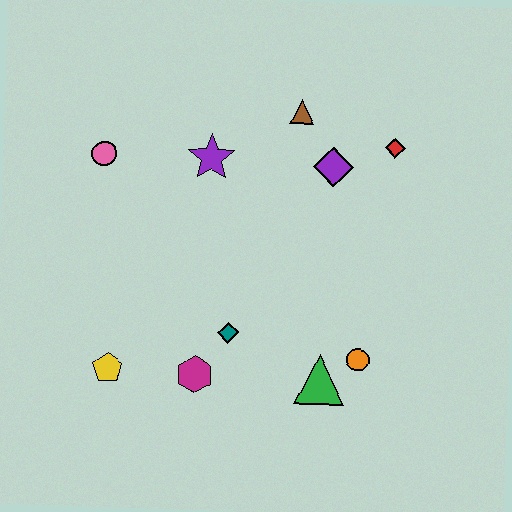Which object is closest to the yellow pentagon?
The magenta hexagon is closest to the yellow pentagon.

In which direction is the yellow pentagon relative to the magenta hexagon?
The yellow pentagon is to the left of the magenta hexagon.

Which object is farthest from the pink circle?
The orange circle is farthest from the pink circle.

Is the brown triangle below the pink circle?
No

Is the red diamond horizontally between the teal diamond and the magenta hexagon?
No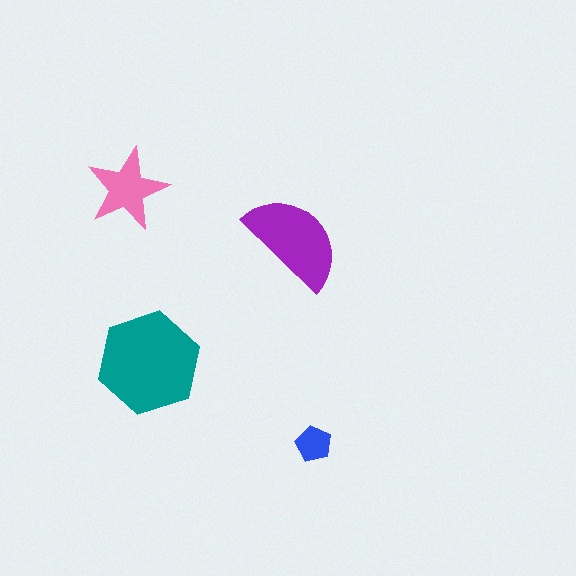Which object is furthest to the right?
The blue pentagon is rightmost.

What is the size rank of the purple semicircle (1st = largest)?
2nd.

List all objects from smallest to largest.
The blue pentagon, the pink star, the purple semicircle, the teal hexagon.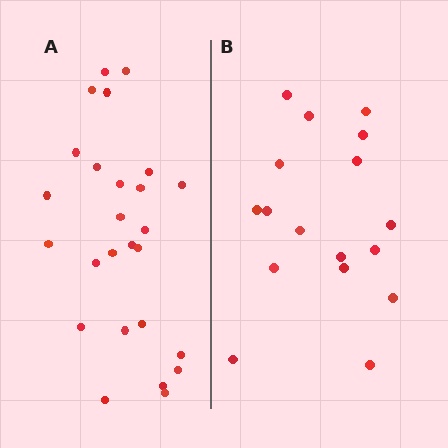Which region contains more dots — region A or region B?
Region A (the left region) has more dots.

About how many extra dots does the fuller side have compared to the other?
Region A has roughly 8 or so more dots than region B.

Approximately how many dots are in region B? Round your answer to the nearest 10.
About 20 dots. (The exact count is 17, which rounds to 20.)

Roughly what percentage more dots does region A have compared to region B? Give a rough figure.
About 55% more.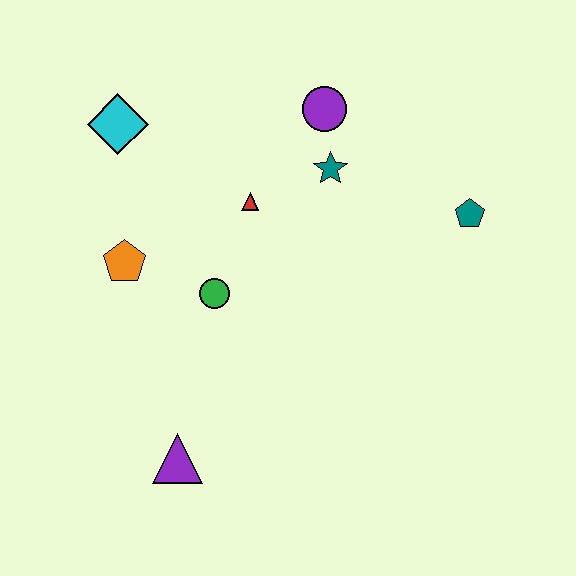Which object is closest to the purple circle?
The teal star is closest to the purple circle.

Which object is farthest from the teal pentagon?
The purple triangle is farthest from the teal pentagon.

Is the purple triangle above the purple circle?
No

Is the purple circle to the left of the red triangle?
No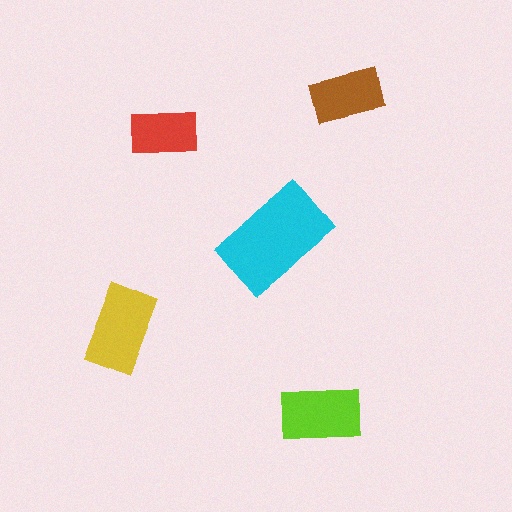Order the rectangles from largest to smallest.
the cyan one, the yellow one, the lime one, the brown one, the red one.